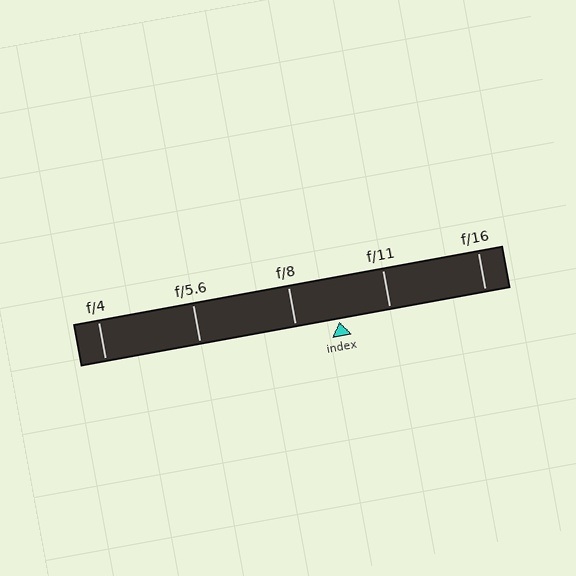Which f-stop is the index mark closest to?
The index mark is closest to f/8.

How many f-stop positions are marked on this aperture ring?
There are 5 f-stop positions marked.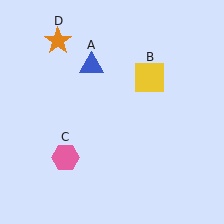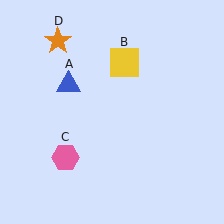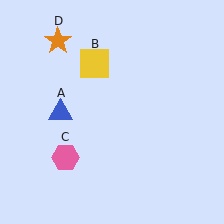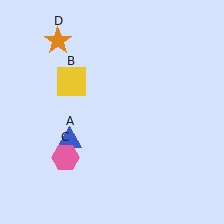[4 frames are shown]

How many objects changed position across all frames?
2 objects changed position: blue triangle (object A), yellow square (object B).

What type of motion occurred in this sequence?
The blue triangle (object A), yellow square (object B) rotated counterclockwise around the center of the scene.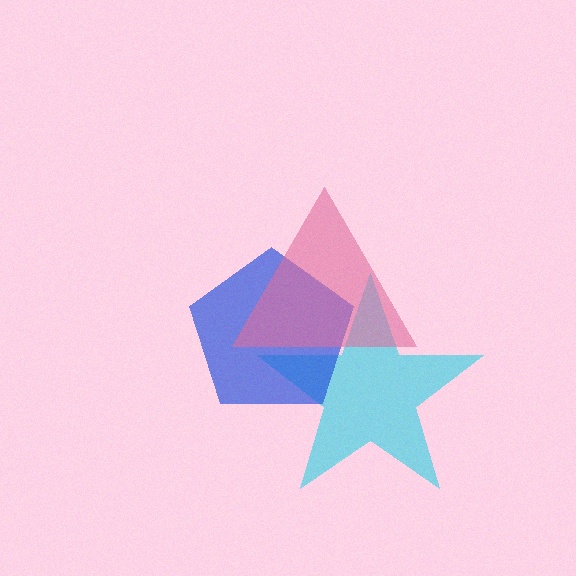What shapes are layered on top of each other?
The layered shapes are: a cyan star, a blue pentagon, a pink triangle.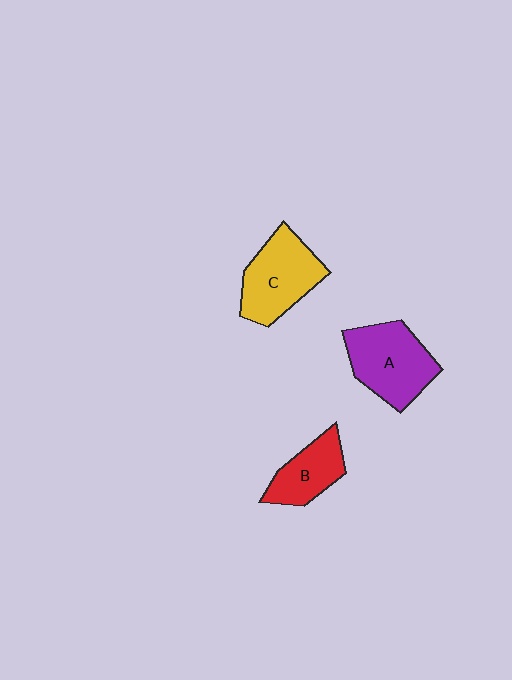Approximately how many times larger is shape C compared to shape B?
Approximately 1.4 times.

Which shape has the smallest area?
Shape B (red).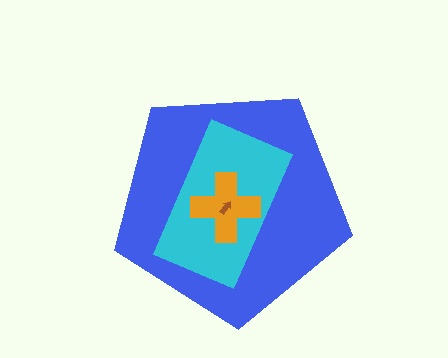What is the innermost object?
The brown arrow.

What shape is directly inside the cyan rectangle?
The orange cross.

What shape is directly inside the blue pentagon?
The cyan rectangle.